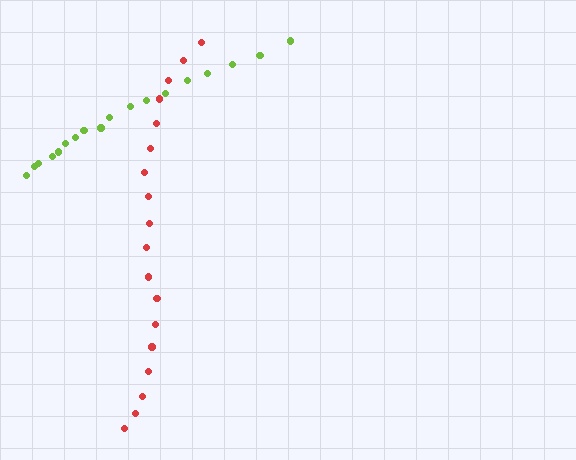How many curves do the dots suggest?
There are 2 distinct paths.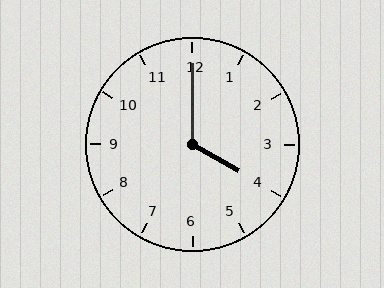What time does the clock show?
4:00.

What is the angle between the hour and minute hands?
Approximately 120 degrees.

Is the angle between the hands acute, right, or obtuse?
It is obtuse.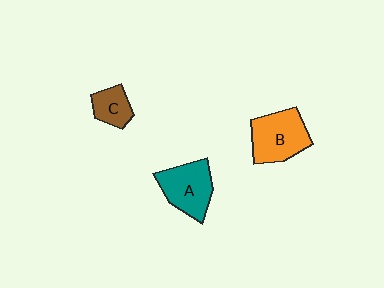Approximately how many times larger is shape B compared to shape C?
Approximately 2.0 times.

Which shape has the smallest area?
Shape C (brown).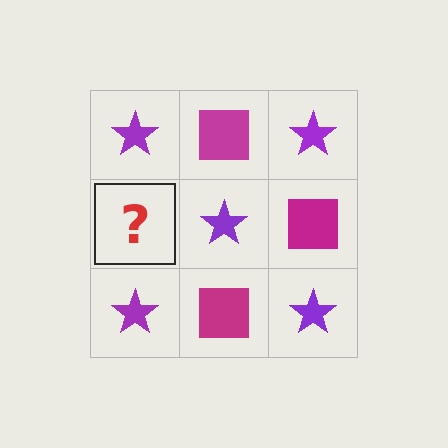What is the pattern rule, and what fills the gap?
The rule is that it alternates purple star and magenta square in a checkerboard pattern. The gap should be filled with a magenta square.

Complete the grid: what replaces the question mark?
The question mark should be replaced with a magenta square.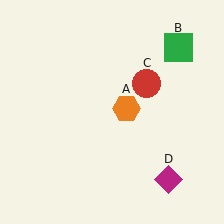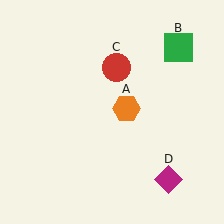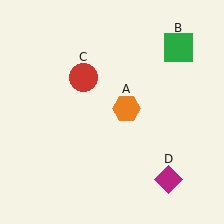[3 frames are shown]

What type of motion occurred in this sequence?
The red circle (object C) rotated counterclockwise around the center of the scene.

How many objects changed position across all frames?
1 object changed position: red circle (object C).